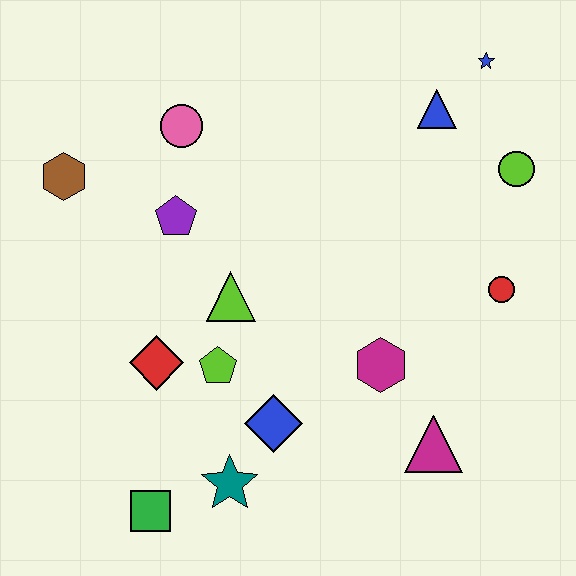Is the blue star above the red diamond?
Yes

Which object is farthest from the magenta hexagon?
The brown hexagon is farthest from the magenta hexagon.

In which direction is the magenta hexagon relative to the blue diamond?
The magenta hexagon is to the right of the blue diamond.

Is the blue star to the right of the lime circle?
No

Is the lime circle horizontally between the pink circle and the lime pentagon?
No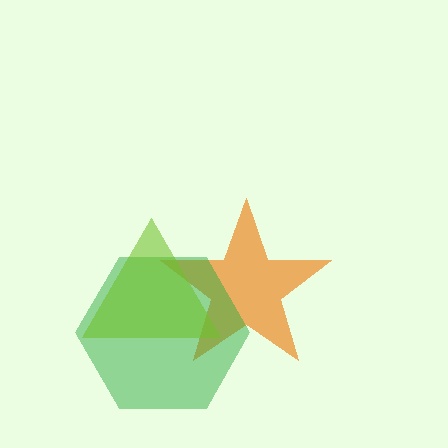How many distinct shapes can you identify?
There are 3 distinct shapes: an orange star, a green hexagon, a lime triangle.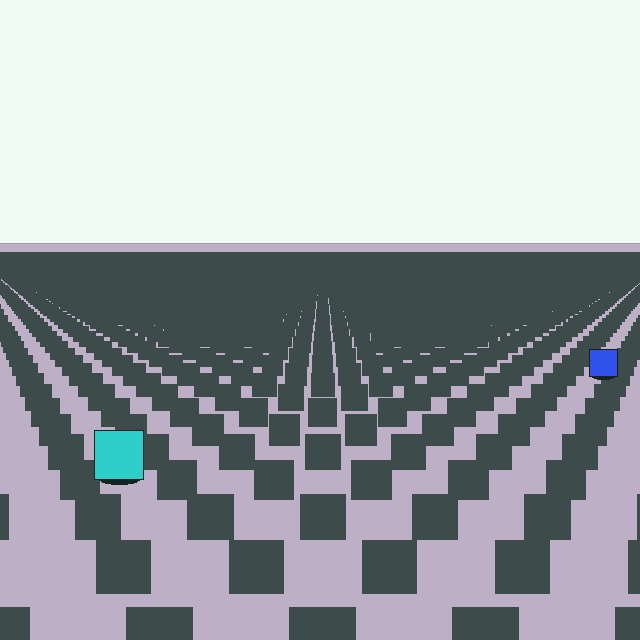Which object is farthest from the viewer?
The blue square is farthest from the viewer. It appears smaller and the ground texture around it is denser.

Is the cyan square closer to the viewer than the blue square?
Yes. The cyan square is closer — you can tell from the texture gradient: the ground texture is coarser near it.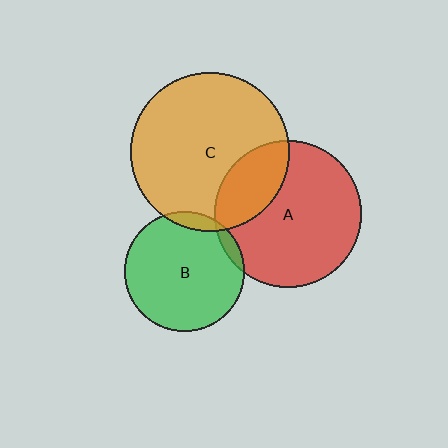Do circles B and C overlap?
Yes.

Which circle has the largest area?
Circle C (orange).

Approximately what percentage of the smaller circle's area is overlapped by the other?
Approximately 5%.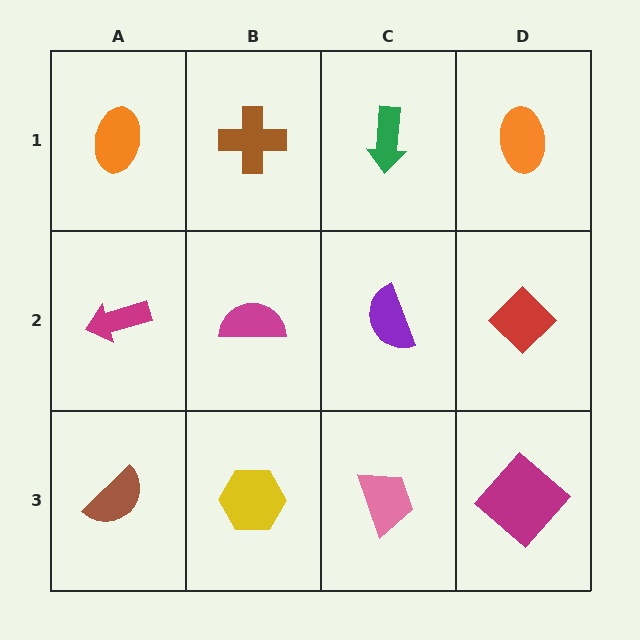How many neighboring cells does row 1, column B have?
3.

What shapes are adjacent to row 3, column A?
A magenta arrow (row 2, column A), a yellow hexagon (row 3, column B).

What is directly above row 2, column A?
An orange ellipse.